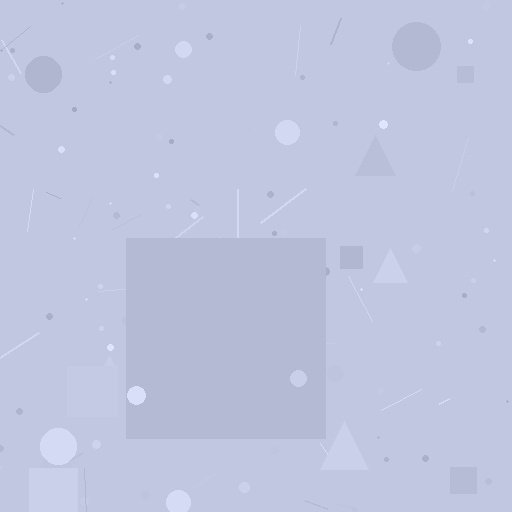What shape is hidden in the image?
A square is hidden in the image.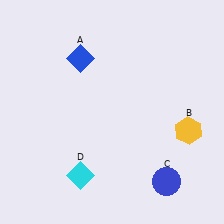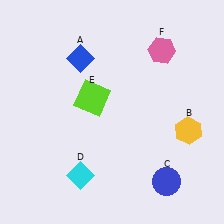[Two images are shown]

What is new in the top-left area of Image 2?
A lime square (E) was added in the top-left area of Image 2.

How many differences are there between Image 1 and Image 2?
There are 2 differences between the two images.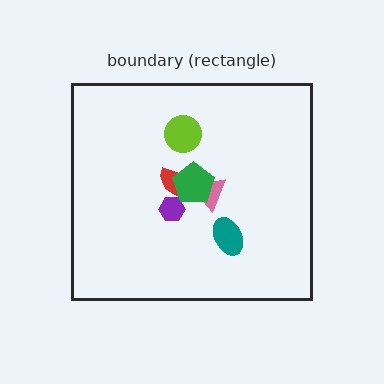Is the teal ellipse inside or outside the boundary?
Inside.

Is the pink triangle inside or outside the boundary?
Inside.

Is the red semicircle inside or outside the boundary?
Inside.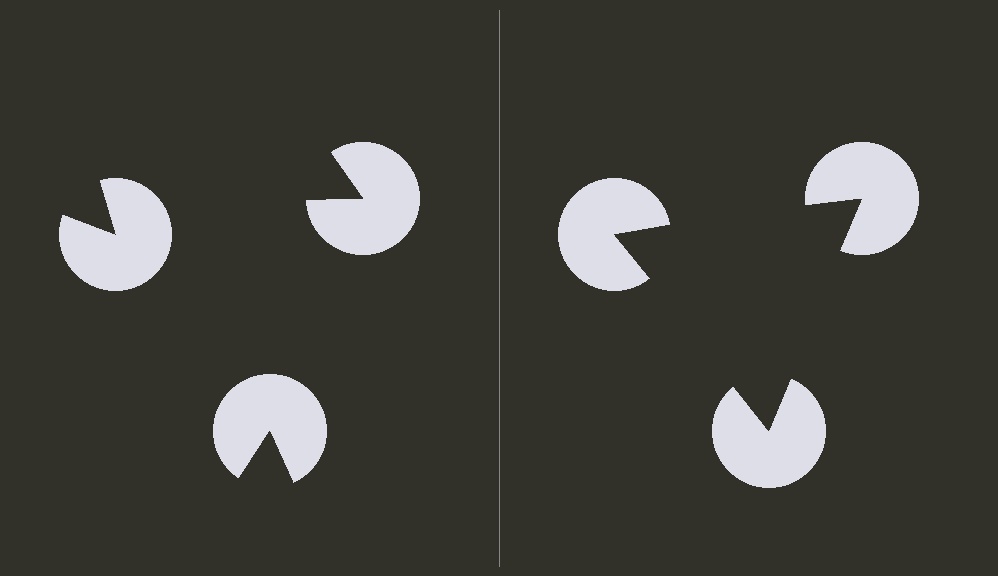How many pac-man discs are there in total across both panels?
6 — 3 on each side.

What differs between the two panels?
The pac-man discs are positioned identically on both sides; only the wedge orientations differ. On the right they align to a triangle; on the left they are misaligned.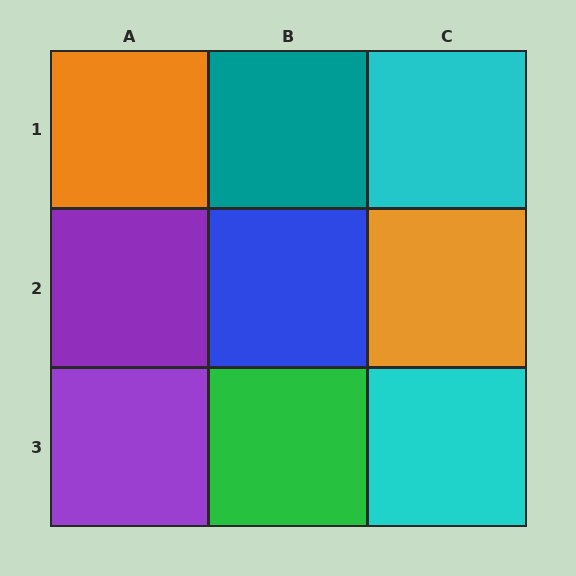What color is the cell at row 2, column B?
Blue.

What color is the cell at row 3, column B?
Green.